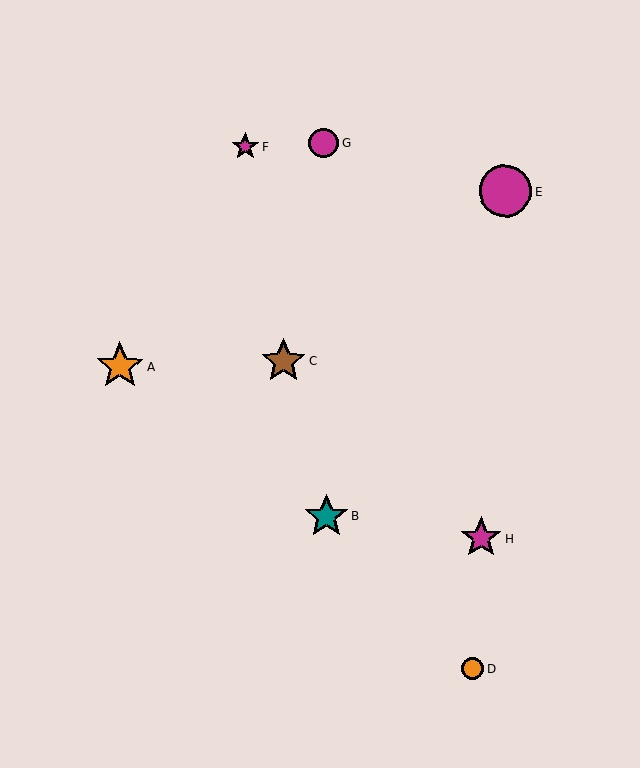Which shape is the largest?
The magenta circle (labeled E) is the largest.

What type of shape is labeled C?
Shape C is a brown star.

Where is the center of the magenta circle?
The center of the magenta circle is at (324, 143).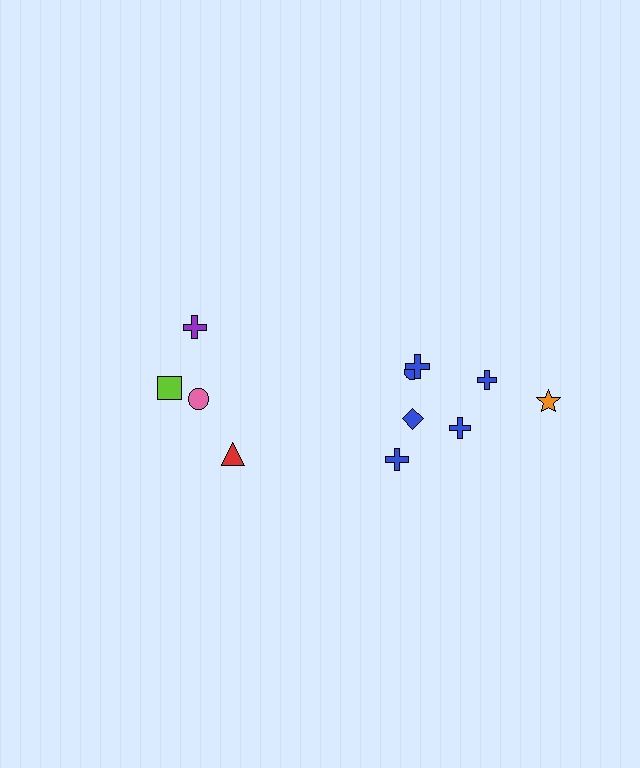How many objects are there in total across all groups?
There are 11 objects.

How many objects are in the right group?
There are 7 objects.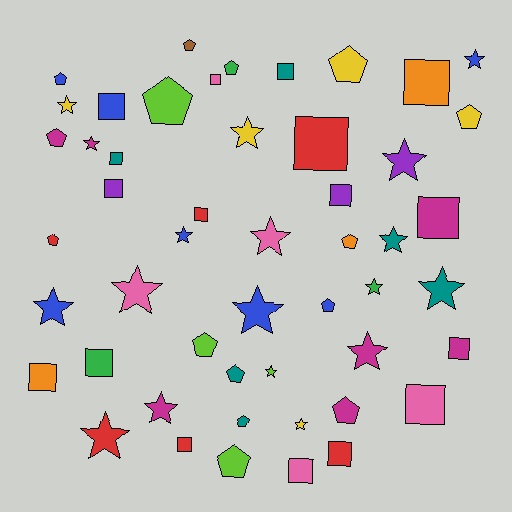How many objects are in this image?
There are 50 objects.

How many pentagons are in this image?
There are 15 pentagons.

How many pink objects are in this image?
There are 5 pink objects.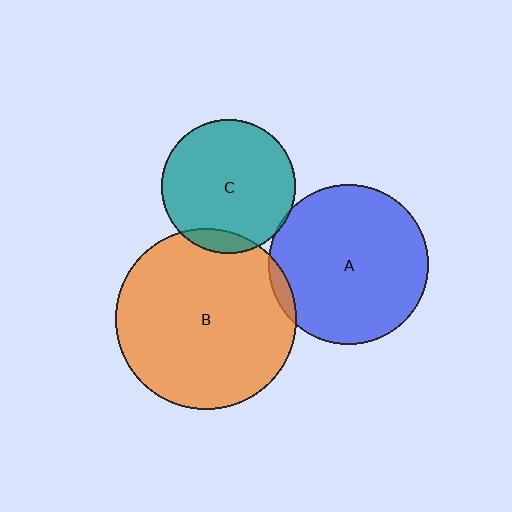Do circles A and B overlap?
Yes.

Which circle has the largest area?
Circle B (orange).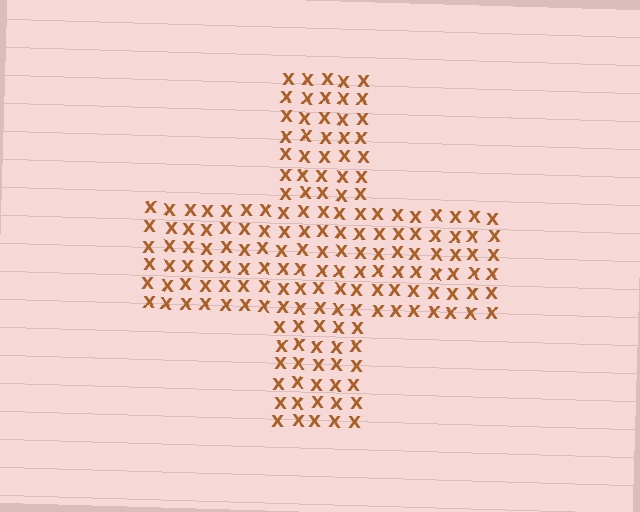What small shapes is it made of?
It is made of small letter X's.